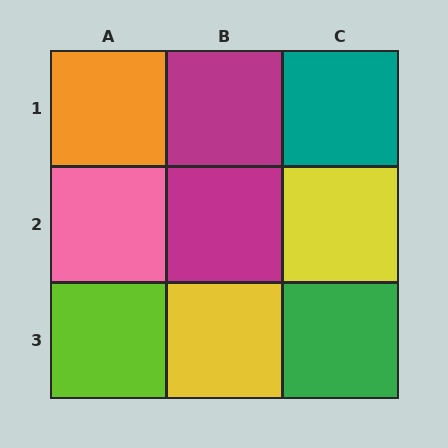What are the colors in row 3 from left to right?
Lime, yellow, green.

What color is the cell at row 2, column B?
Magenta.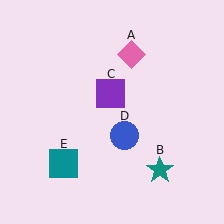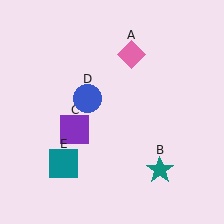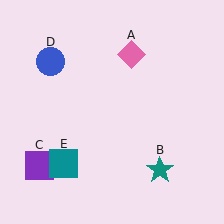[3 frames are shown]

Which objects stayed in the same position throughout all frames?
Pink diamond (object A) and teal star (object B) and teal square (object E) remained stationary.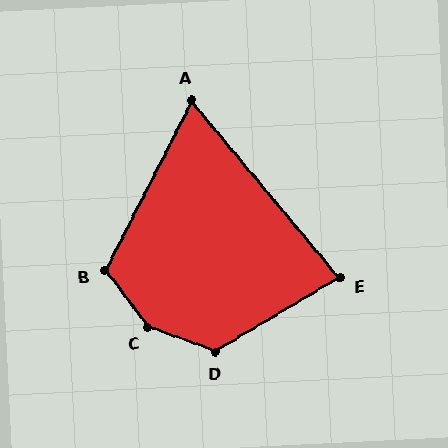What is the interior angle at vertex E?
Approximately 81 degrees (acute).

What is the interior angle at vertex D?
Approximately 129 degrees (obtuse).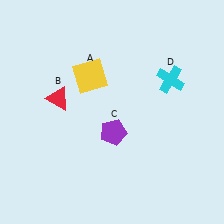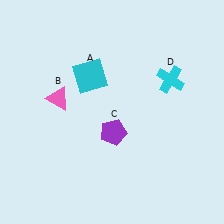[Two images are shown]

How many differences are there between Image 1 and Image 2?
There are 2 differences between the two images.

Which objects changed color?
A changed from yellow to cyan. B changed from red to pink.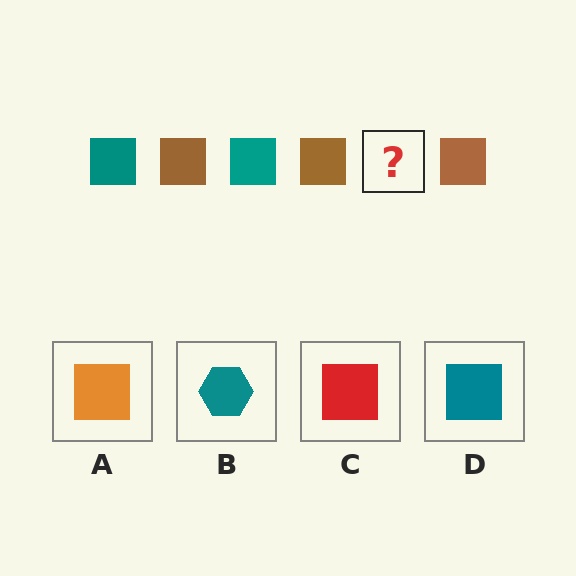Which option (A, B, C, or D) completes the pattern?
D.